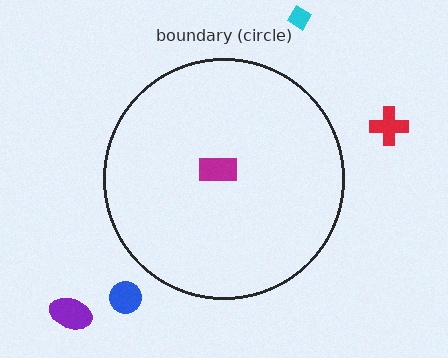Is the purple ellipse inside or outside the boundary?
Outside.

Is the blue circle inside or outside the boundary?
Outside.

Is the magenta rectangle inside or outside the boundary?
Inside.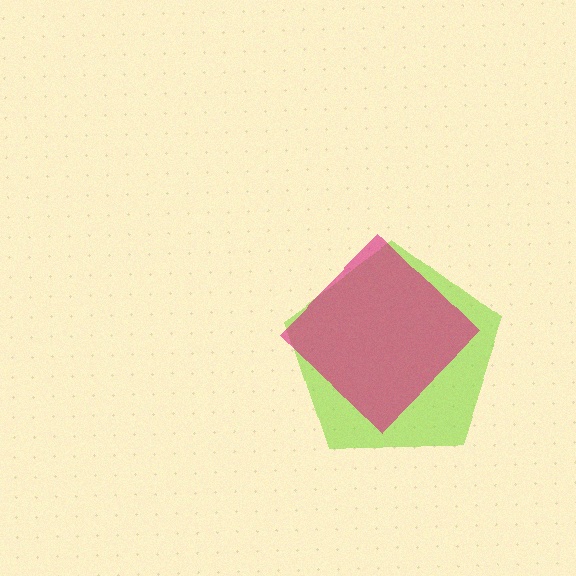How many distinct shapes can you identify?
There are 2 distinct shapes: a lime pentagon, a magenta diamond.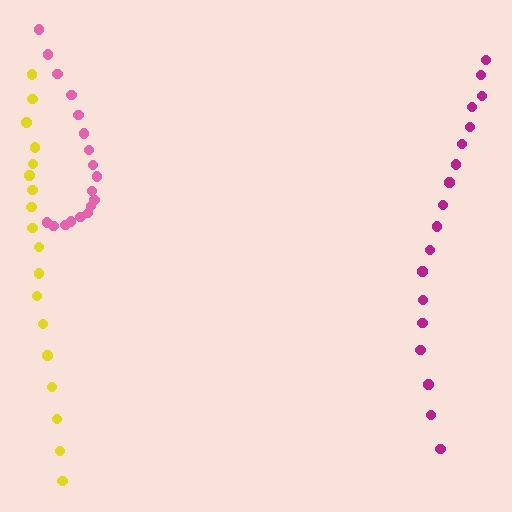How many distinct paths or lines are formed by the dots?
There are 3 distinct paths.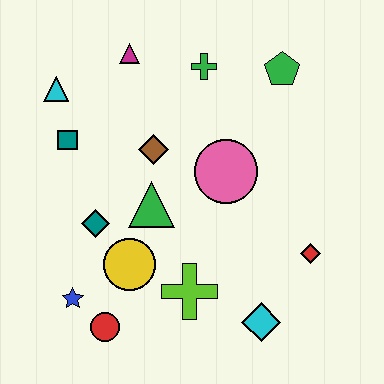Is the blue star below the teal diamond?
Yes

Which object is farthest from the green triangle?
The green pentagon is farthest from the green triangle.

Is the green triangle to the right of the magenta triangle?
Yes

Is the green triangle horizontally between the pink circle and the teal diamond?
Yes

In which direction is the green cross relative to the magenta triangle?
The green cross is to the right of the magenta triangle.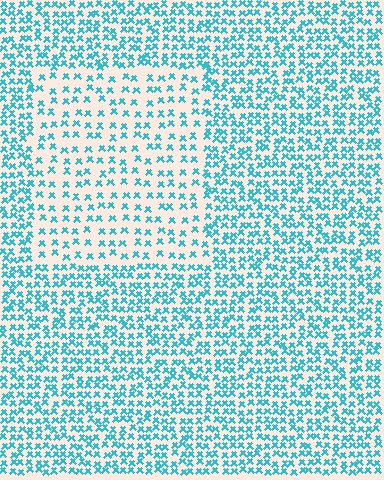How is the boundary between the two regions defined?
The boundary is defined by a change in element density (approximately 1.9x ratio). All elements are the same color, size, and shape.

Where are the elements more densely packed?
The elements are more densely packed outside the rectangle boundary.